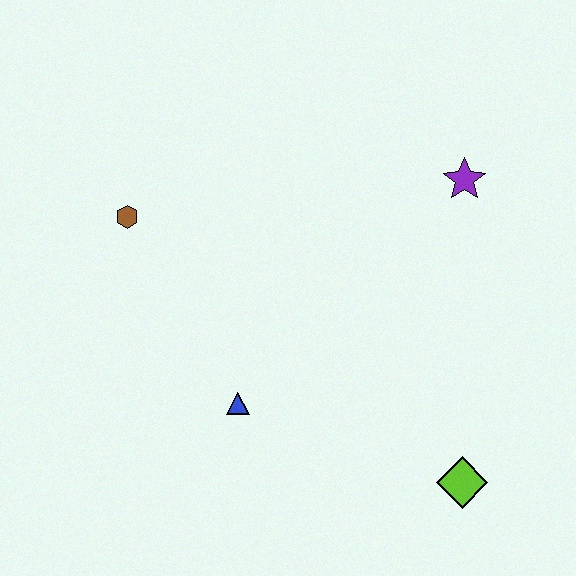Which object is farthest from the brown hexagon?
The lime diamond is farthest from the brown hexagon.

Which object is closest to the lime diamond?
The blue triangle is closest to the lime diamond.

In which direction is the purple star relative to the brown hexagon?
The purple star is to the right of the brown hexagon.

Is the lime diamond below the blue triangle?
Yes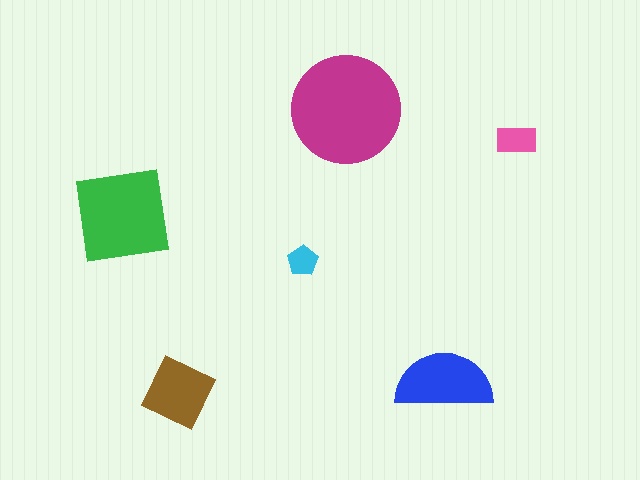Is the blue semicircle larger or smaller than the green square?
Smaller.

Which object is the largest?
The magenta circle.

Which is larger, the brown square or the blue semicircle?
The blue semicircle.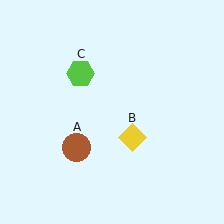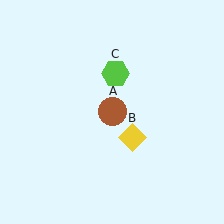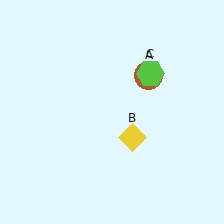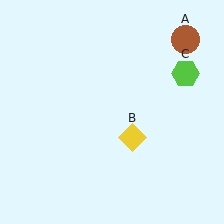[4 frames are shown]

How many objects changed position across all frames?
2 objects changed position: brown circle (object A), lime hexagon (object C).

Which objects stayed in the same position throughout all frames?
Yellow diamond (object B) remained stationary.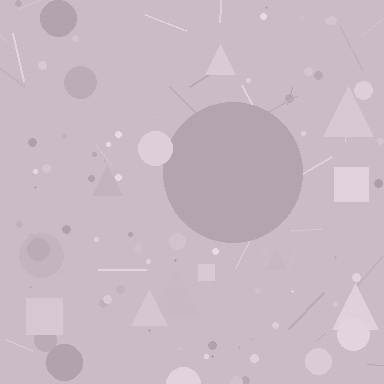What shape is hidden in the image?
A circle is hidden in the image.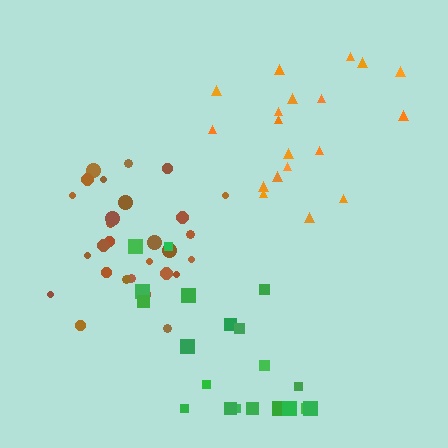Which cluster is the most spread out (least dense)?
Green.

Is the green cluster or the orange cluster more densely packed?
Orange.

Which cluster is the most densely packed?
Brown.